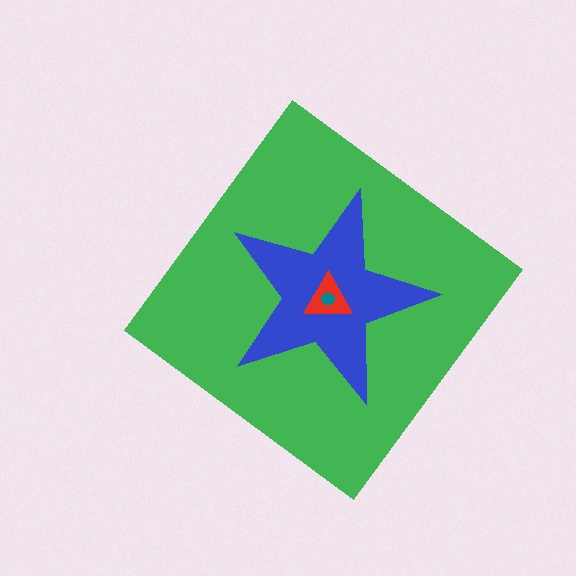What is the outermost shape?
The green diamond.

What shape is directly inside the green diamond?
The blue star.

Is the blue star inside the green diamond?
Yes.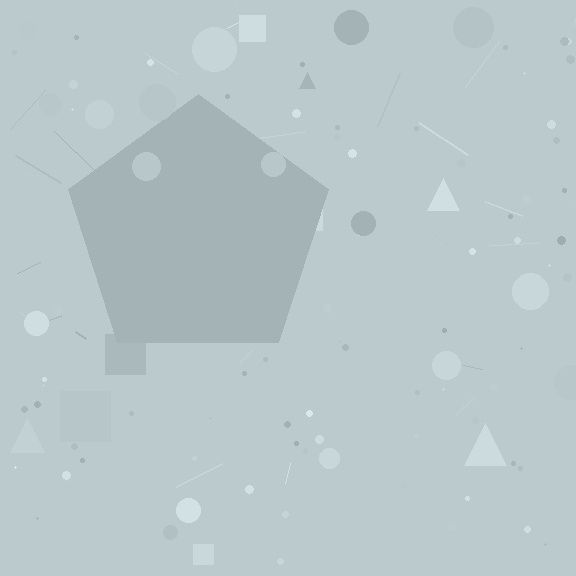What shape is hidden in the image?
A pentagon is hidden in the image.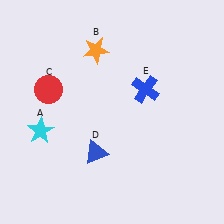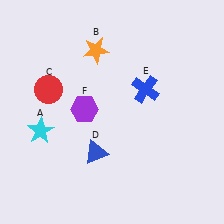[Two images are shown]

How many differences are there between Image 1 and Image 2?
There is 1 difference between the two images.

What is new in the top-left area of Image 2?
A purple hexagon (F) was added in the top-left area of Image 2.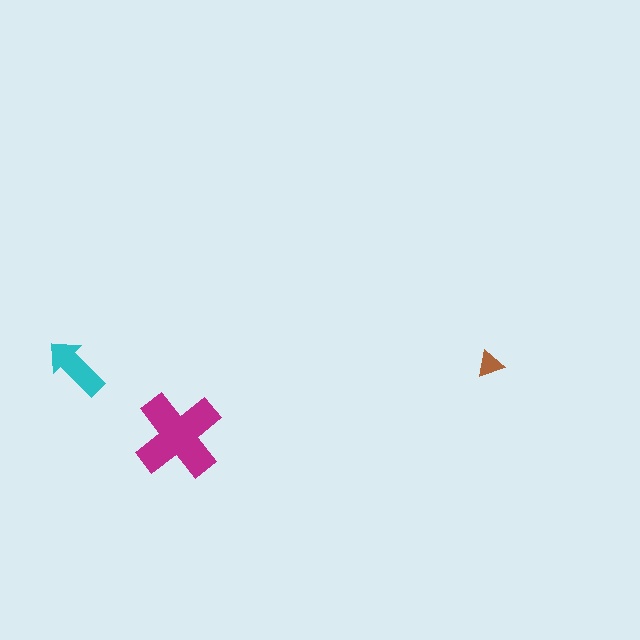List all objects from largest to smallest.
The magenta cross, the cyan arrow, the brown triangle.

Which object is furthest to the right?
The brown triangle is rightmost.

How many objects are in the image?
There are 3 objects in the image.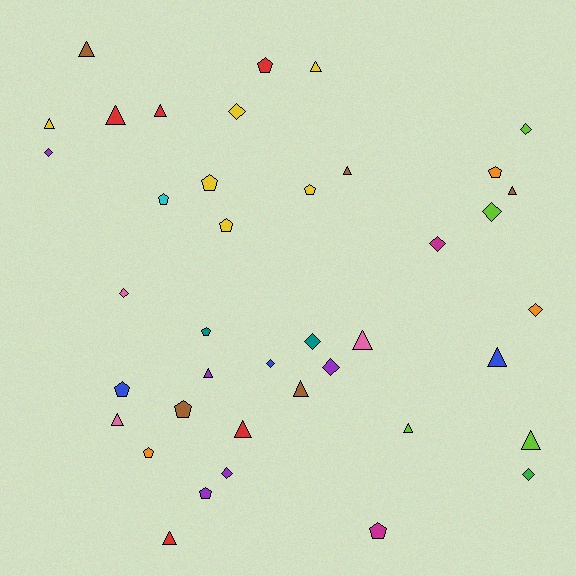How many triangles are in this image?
There are 16 triangles.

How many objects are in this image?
There are 40 objects.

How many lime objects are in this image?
There are 4 lime objects.